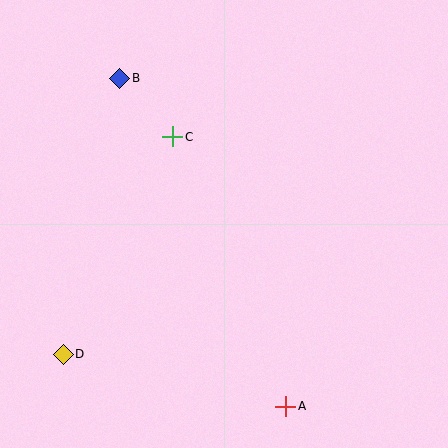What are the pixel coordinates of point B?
Point B is at (120, 78).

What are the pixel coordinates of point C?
Point C is at (173, 137).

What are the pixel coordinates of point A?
Point A is at (286, 406).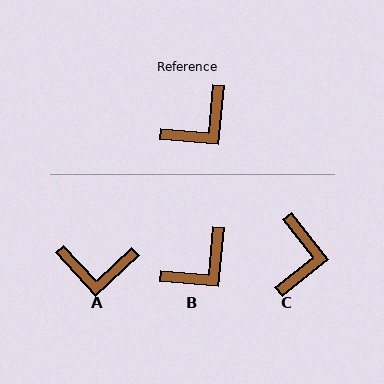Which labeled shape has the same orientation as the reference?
B.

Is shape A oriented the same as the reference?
No, it is off by about 42 degrees.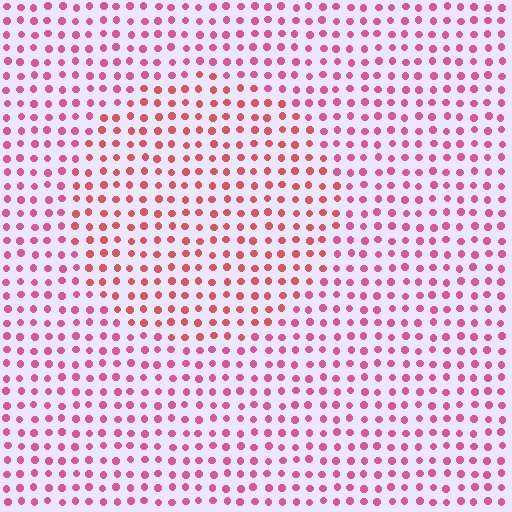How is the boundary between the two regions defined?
The boundary is defined purely by a slight shift in hue (about 29 degrees). Spacing, size, and orientation are identical on both sides.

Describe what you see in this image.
The image is filled with small pink elements in a uniform arrangement. A circle-shaped region is visible where the elements are tinted to a slightly different hue, forming a subtle color boundary.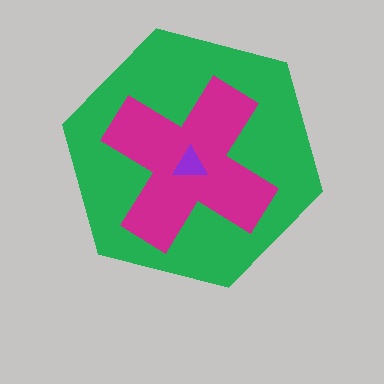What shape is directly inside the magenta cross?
The purple triangle.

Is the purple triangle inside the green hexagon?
Yes.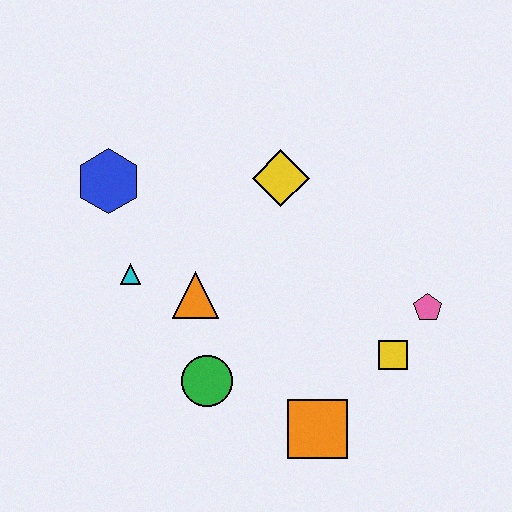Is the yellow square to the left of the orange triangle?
No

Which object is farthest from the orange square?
The blue hexagon is farthest from the orange square.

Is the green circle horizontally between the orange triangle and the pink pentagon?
Yes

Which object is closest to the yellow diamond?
The orange triangle is closest to the yellow diamond.